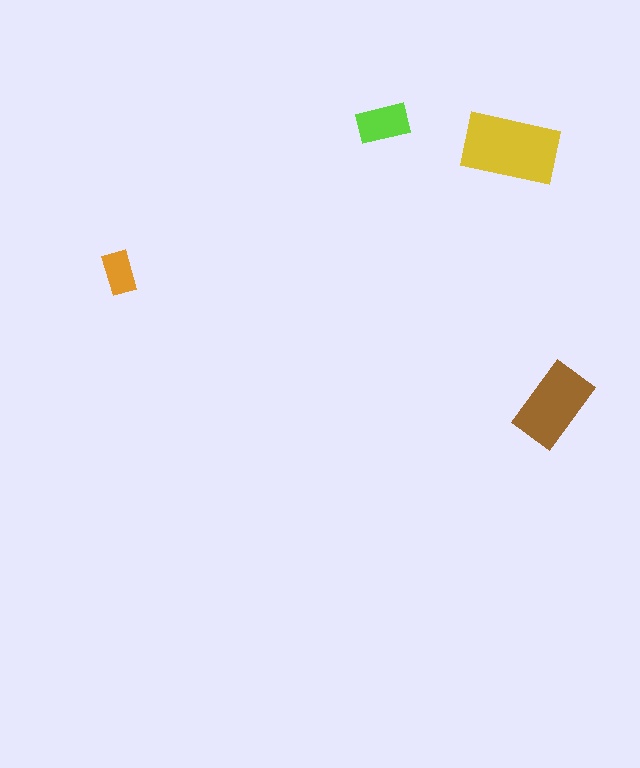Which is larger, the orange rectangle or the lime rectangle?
The lime one.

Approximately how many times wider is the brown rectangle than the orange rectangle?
About 2 times wider.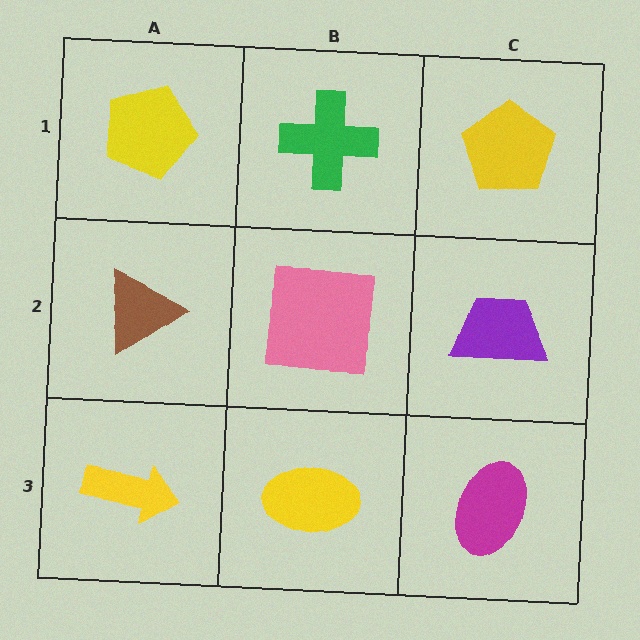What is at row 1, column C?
A yellow pentagon.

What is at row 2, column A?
A brown triangle.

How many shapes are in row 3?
3 shapes.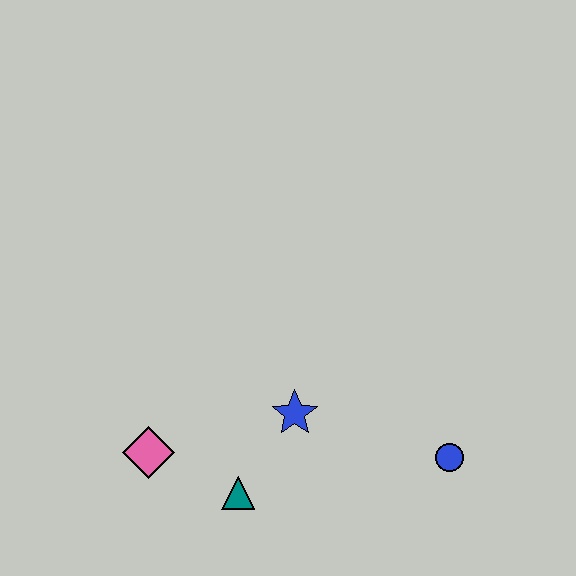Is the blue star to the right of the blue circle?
No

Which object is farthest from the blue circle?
The pink diamond is farthest from the blue circle.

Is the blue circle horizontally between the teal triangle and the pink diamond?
No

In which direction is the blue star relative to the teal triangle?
The blue star is above the teal triangle.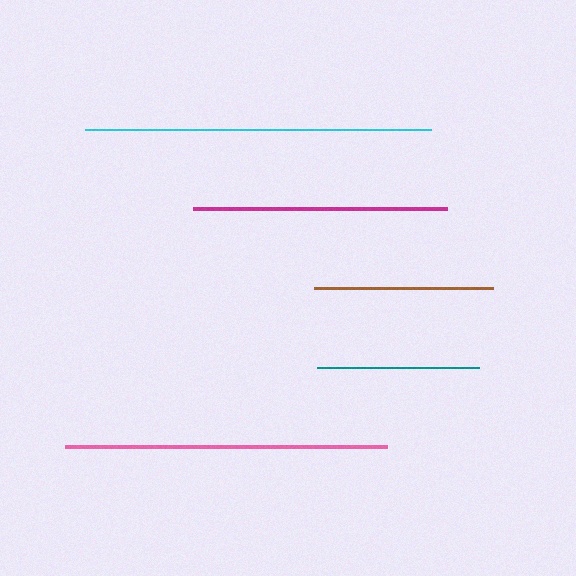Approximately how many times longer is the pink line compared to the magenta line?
The pink line is approximately 1.3 times the length of the magenta line.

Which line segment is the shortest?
The teal line is the shortest at approximately 161 pixels.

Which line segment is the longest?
The cyan line is the longest at approximately 346 pixels.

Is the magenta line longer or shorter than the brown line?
The magenta line is longer than the brown line.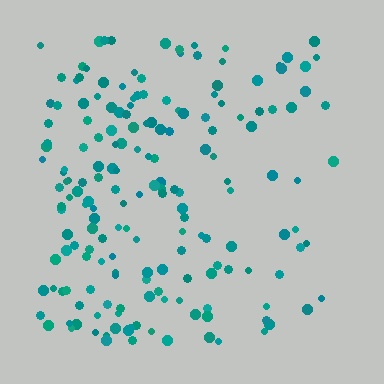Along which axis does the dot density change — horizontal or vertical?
Horizontal.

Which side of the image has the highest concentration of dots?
The left.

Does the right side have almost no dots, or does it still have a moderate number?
Still a moderate number, just noticeably fewer than the left.